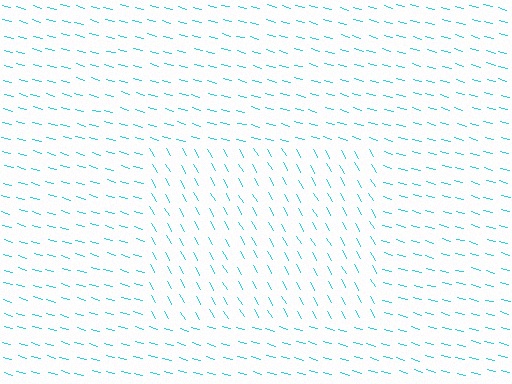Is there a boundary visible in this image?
Yes, there is a texture boundary formed by a change in line orientation.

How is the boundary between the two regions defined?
The boundary is defined purely by a change in line orientation (approximately 45 degrees difference). All lines are the same color and thickness.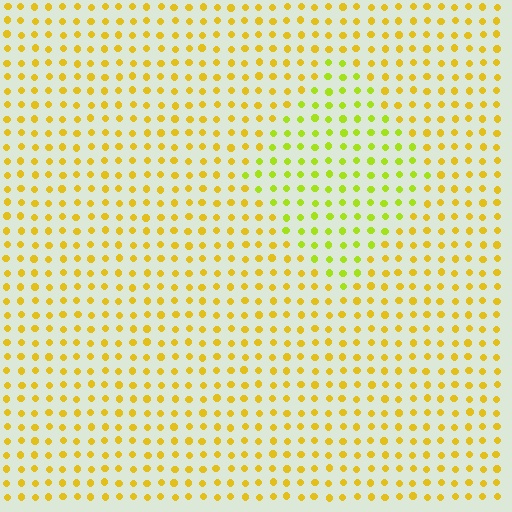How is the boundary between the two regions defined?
The boundary is defined purely by a slight shift in hue (about 30 degrees). Spacing, size, and orientation are identical on both sides.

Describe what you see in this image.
The image is filled with small yellow elements in a uniform arrangement. A diamond-shaped region is visible where the elements are tinted to a slightly different hue, forming a subtle color boundary.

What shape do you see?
I see a diamond.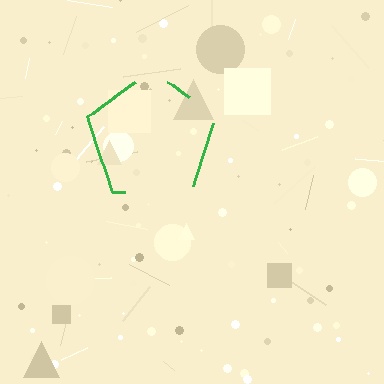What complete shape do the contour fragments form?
The contour fragments form a pentagon.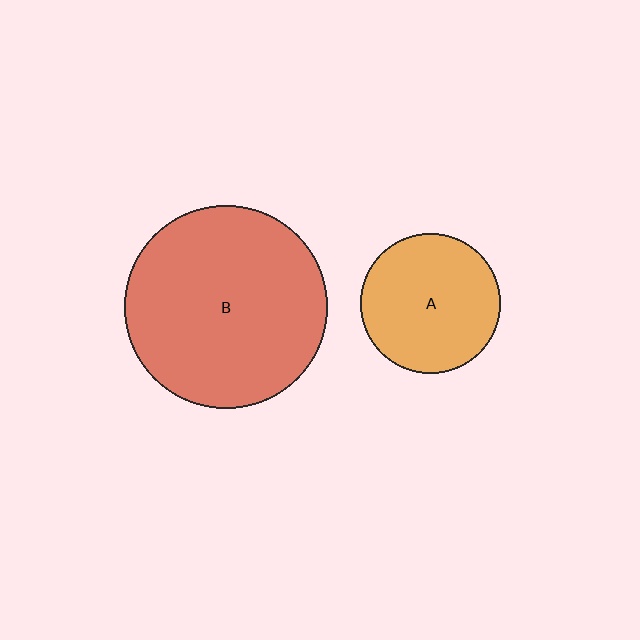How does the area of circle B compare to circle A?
Approximately 2.1 times.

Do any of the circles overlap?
No, none of the circles overlap.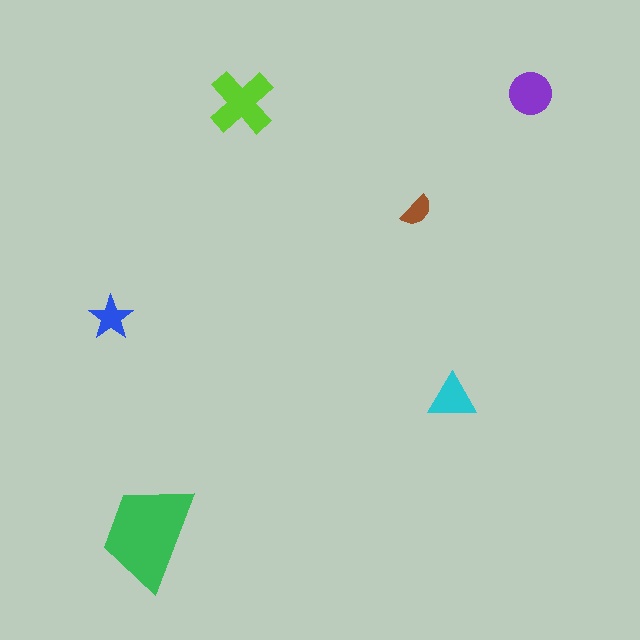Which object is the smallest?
The brown semicircle.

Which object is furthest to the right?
The purple circle is rightmost.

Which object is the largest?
The green trapezoid.